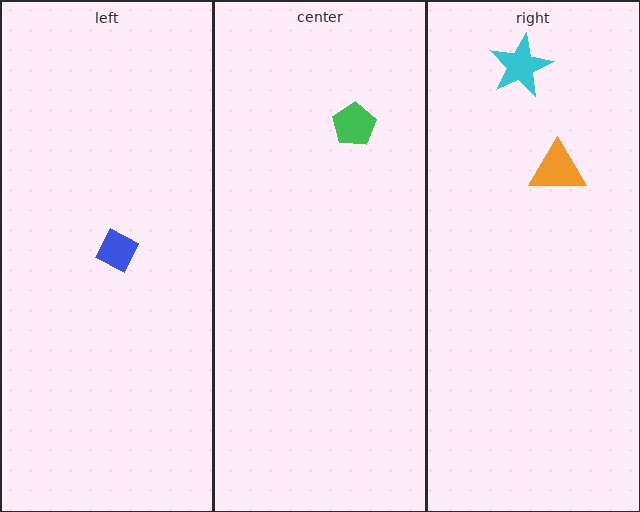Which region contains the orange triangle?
The right region.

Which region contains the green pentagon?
The center region.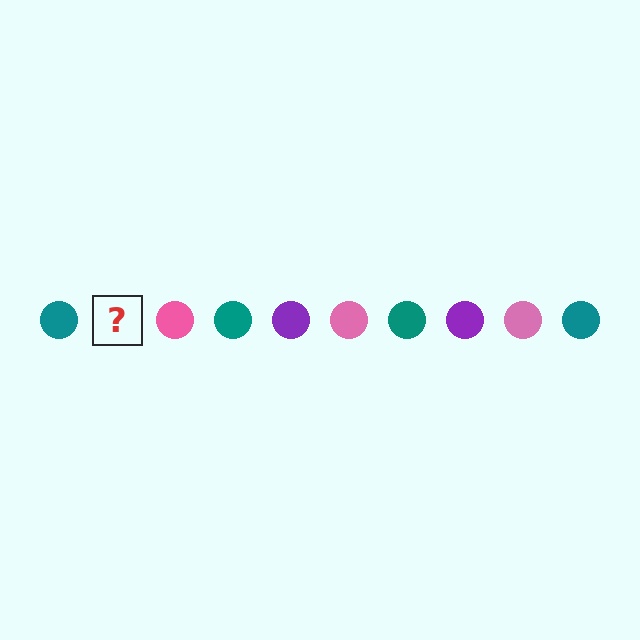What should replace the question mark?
The question mark should be replaced with a purple circle.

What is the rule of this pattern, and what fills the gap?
The rule is that the pattern cycles through teal, purple, pink circles. The gap should be filled with a purple circle.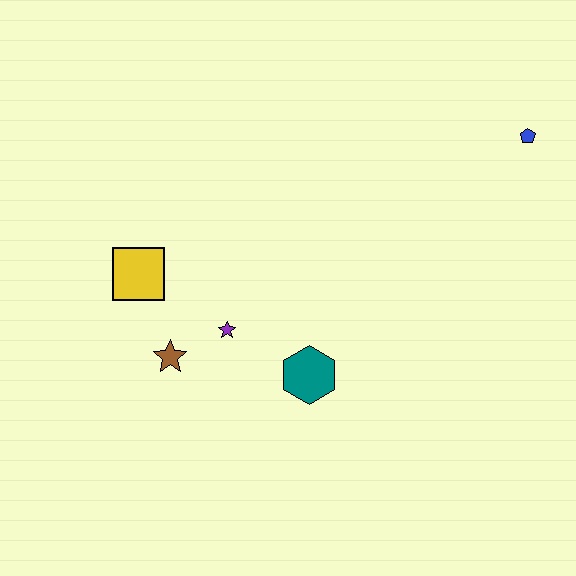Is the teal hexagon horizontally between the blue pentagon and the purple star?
Yes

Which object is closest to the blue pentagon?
The teal hexagon is closest to the blue pentagon.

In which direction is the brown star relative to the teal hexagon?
The brown star is to the left of the teal hexagon.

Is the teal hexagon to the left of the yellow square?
No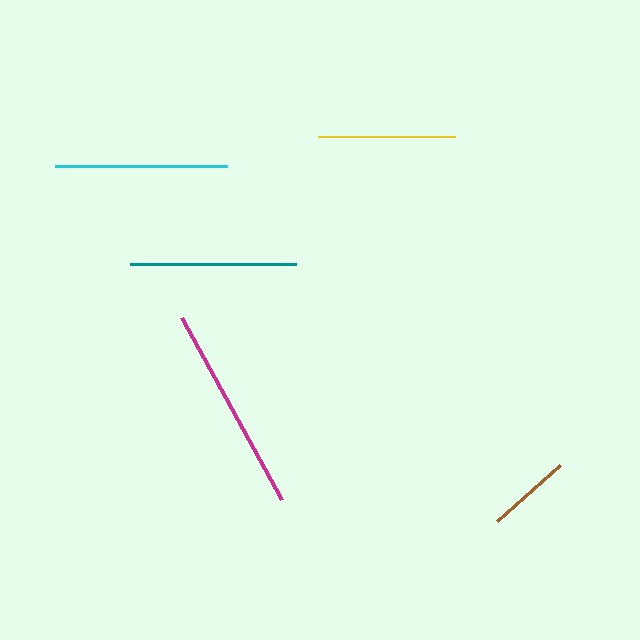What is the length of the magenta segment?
The magenta segment is approximately 208 pixels long.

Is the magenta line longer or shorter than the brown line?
The magenta line is longer than the brown line.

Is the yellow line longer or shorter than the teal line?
The teal line is longer than the yellow line.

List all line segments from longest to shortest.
From longest to shortest: magenta, cyan, teal, yellow, brown.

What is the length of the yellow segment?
The yellow segment is approximately 137 pixels long.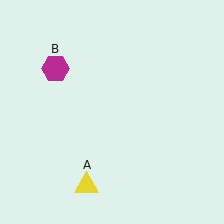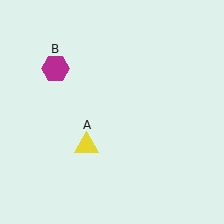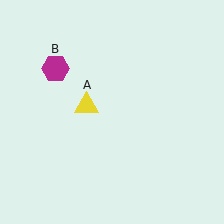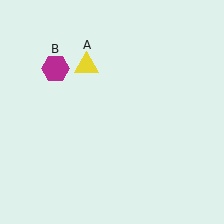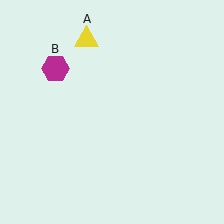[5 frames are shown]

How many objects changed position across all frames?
1 object changed position: yellow triangle (object A).